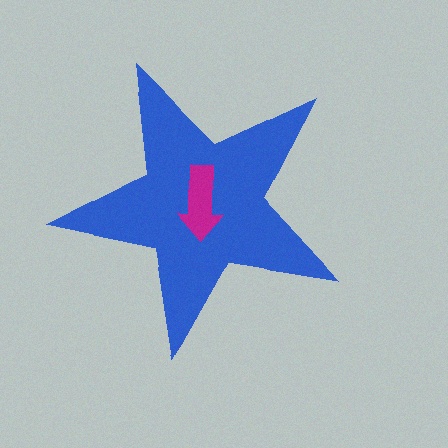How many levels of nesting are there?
2.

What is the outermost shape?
The blue star.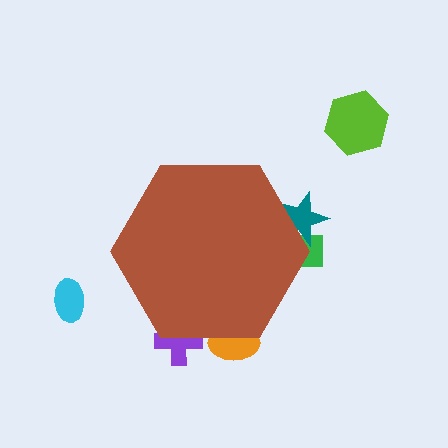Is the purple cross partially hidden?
Yes, the purple cross is partially hidden behind the brown hexagon.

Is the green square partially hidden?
Yes, the green square is partially hidden behind the brown hexagon.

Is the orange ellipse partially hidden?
Yes, the orange ellipse is partially hidden behind the brown hexagon.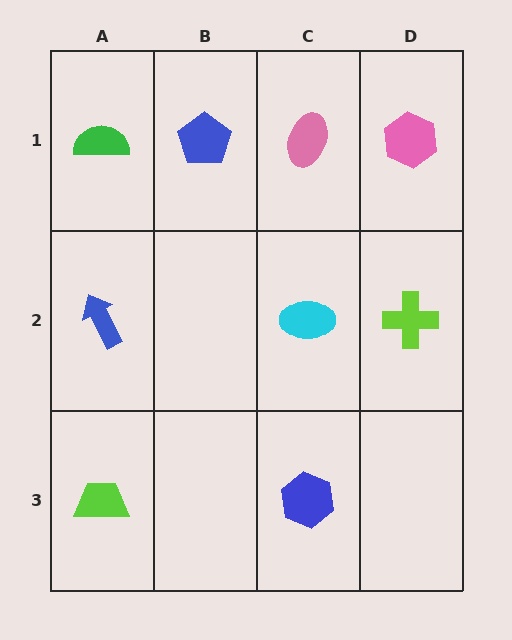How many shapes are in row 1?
4 shapes.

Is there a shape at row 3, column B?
No, that cell is empty.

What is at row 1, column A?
A green semicircle.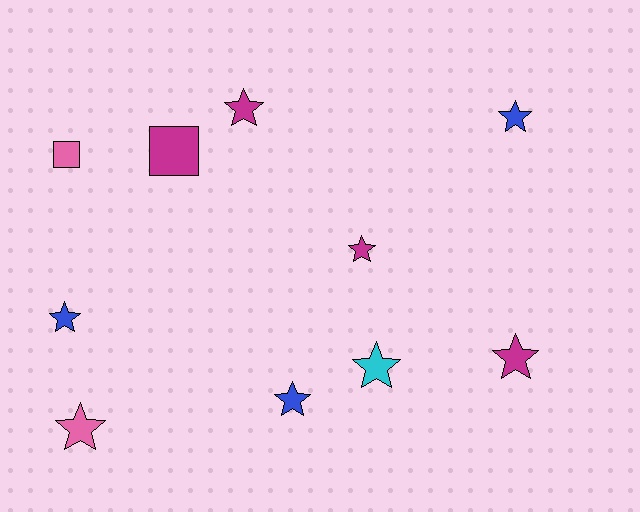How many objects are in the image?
There are 10 objects.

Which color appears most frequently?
Magenta, with 4 objects.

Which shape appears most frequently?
Star, with 8 objects.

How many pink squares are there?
There is 1 pink square.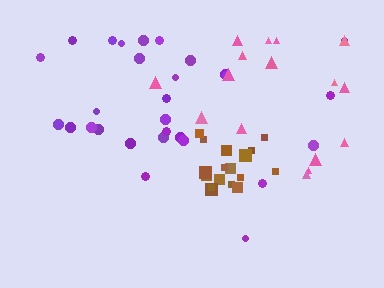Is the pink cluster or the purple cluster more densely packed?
Purple.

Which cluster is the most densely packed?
Brown.